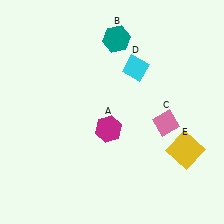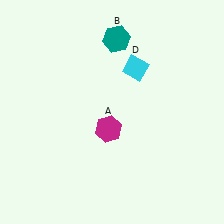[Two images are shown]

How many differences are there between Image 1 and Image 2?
There are 2 differences between the two images.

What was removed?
The yellow square (E), the pink diamond (C) were removed in Image 2.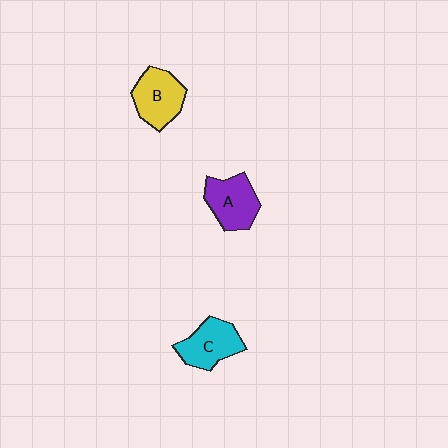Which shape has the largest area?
Shape B (yellow).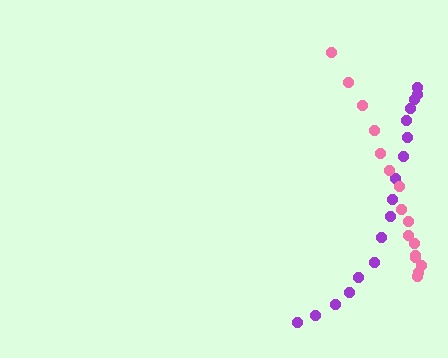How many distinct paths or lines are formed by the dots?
There are 2 distinct paths.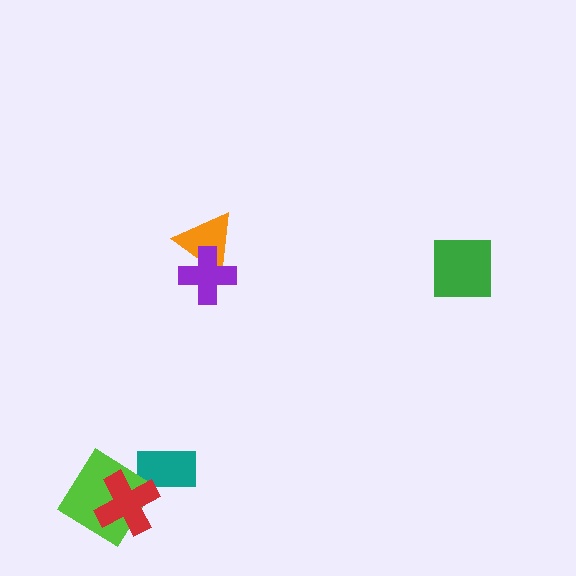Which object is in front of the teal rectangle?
The red cross is in front of the teal rectangle.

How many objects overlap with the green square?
0 objects overlap with the green square.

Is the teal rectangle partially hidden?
Yes, it is partially covered by another shape.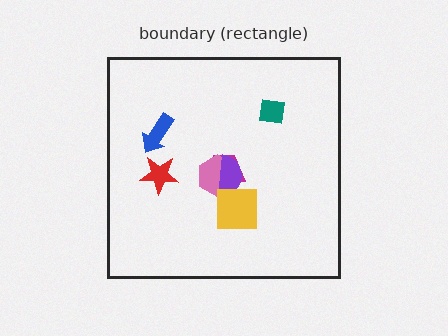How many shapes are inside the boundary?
7 inside, 0 outside.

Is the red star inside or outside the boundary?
Inside.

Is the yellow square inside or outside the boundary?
Inside.